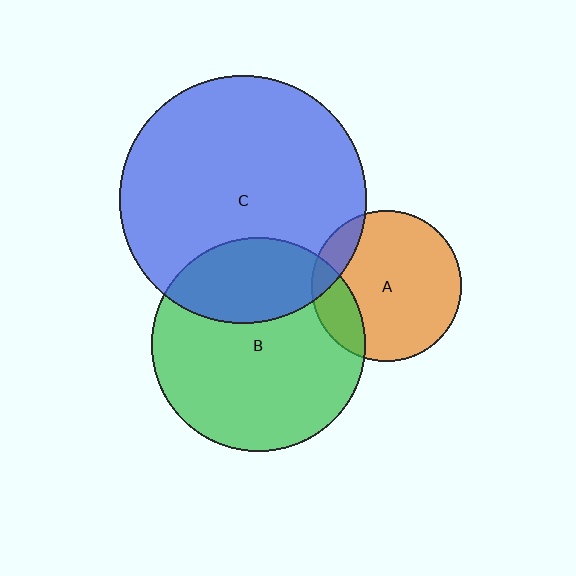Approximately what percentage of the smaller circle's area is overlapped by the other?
Approximately 20%.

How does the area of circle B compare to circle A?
Approximately 2.0 times.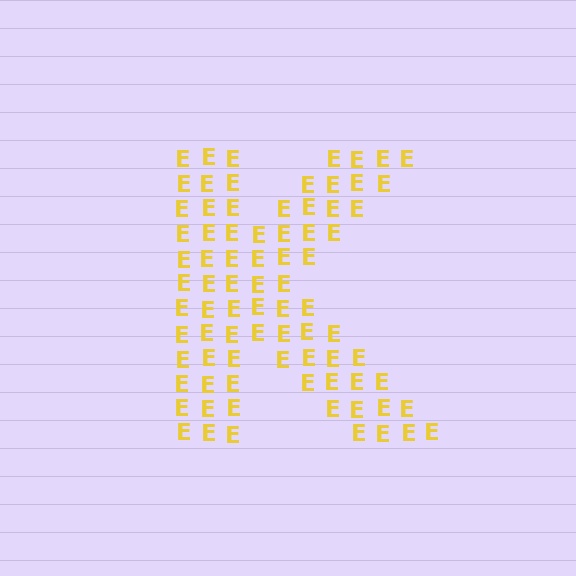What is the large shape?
The large shape is the letter K.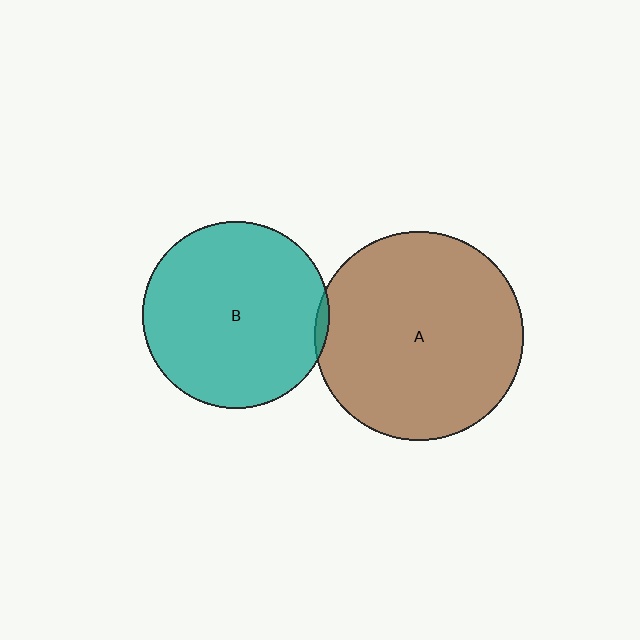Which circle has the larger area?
Circle A (brown).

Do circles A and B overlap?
Yes.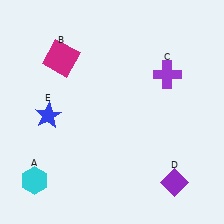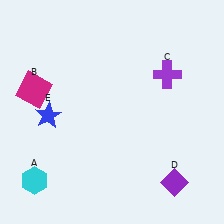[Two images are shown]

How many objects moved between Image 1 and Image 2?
1 object moved between the two images.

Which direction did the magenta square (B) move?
The magenta square (B) moved down.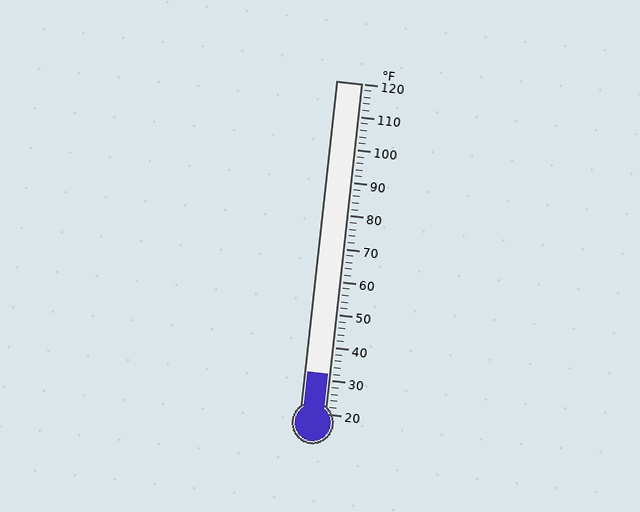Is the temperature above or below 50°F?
The temperature is below 50°F.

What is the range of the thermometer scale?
The thermometer scale ranges from 20°F to 120°F.